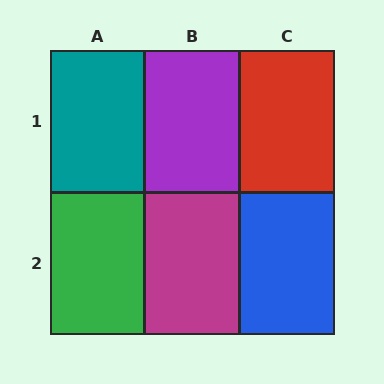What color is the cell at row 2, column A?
Green.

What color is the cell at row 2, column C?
Blue.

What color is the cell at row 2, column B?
Magenta.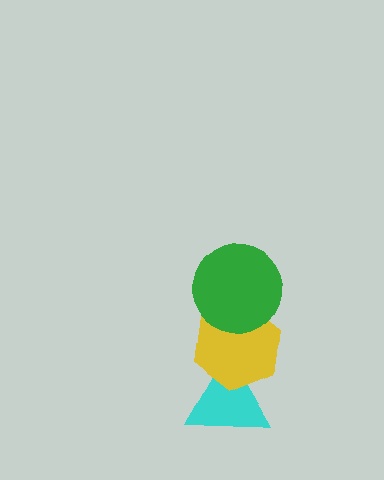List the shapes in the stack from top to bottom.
From top to bottom: the green circle, the yellow hexagon, the cyan triangle.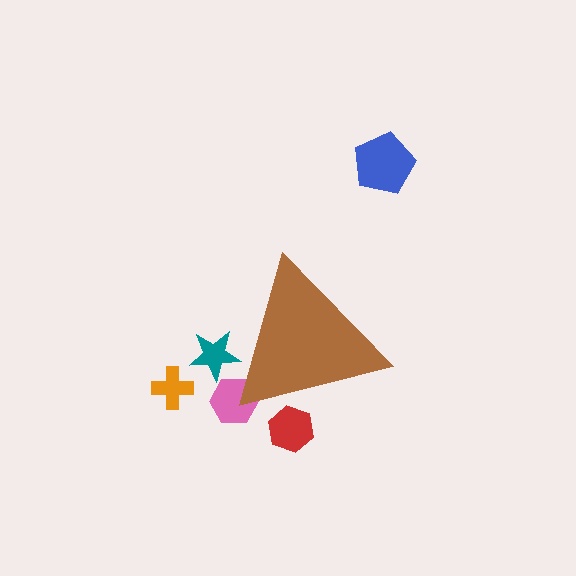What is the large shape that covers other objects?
A brown triangle.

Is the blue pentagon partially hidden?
No, the blue pentagon is fully visible.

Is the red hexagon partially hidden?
Yes, the red hexagon is partially hidden behind the brown triangle.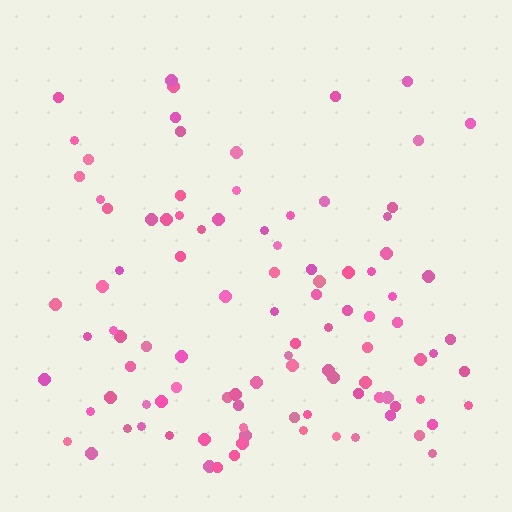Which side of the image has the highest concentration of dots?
The bottom.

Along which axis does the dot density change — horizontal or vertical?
Vertical.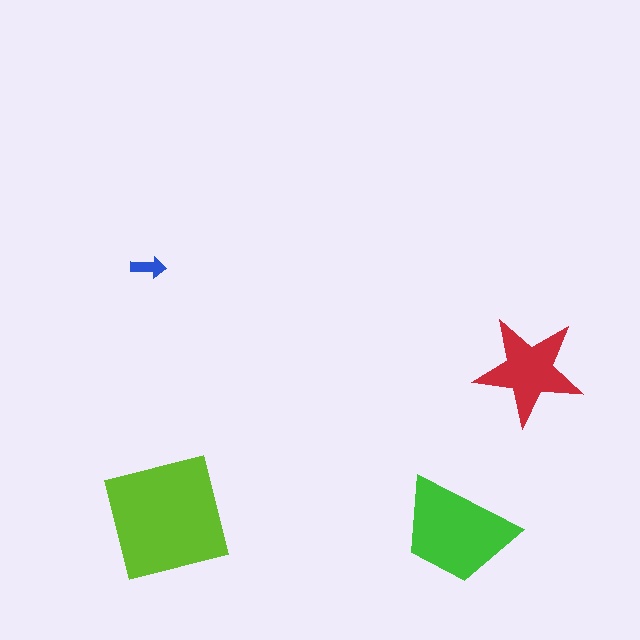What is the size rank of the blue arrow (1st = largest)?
4th.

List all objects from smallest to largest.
The blue arrow, the red star, the green trapezoid, the lime square.